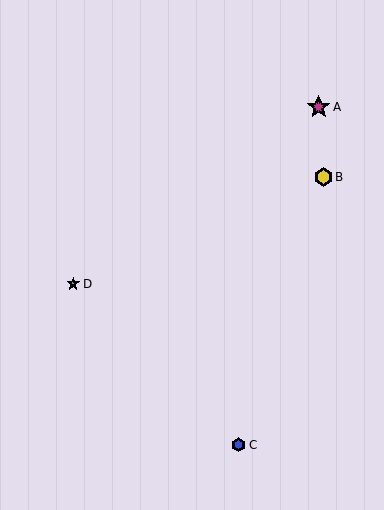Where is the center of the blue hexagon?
The center of the blue hexagon is at (239, 445).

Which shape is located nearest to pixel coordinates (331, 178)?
The yellow hexagon (labeled B) at (323, 177) is nearest to that location.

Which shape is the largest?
The magenta star (labeled A) is the largest.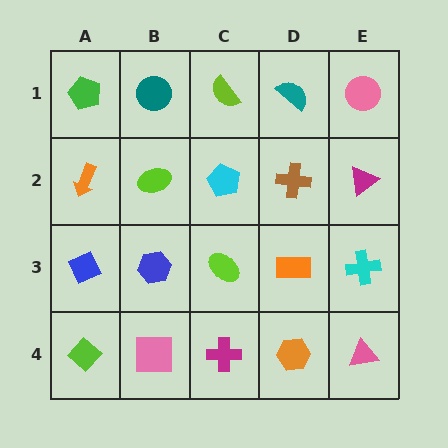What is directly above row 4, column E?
A cyan cross.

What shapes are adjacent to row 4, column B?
A blue hexagon (row 3, column B), a lime diamond (row 4, column A), a magenta cross (row 4, column C).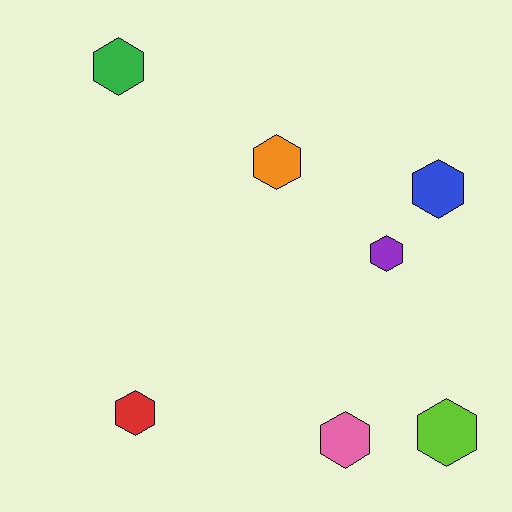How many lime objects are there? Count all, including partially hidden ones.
There is 1 lime object.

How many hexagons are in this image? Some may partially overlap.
There are 7 hexagons.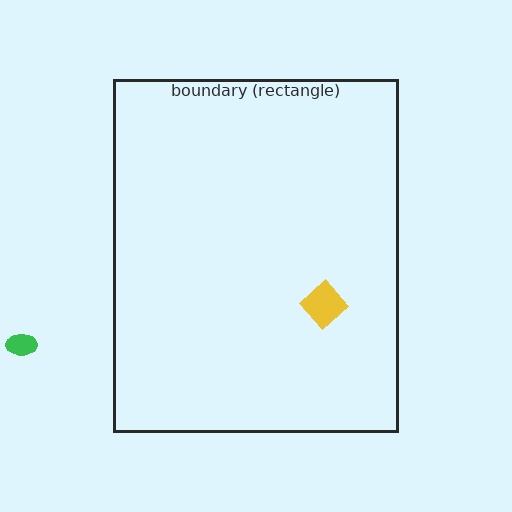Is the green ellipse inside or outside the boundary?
Outside.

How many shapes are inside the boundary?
1 inside, 1 outside.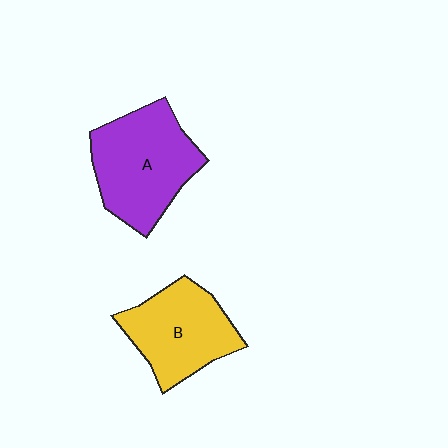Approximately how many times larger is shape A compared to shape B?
Approximately 1.2 times.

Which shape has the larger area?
Shape A (purple).